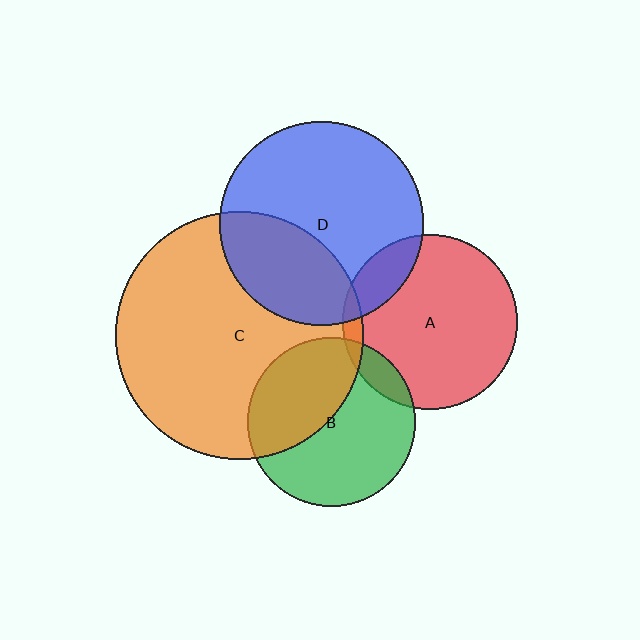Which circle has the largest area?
Circle C (orange).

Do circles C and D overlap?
Yes.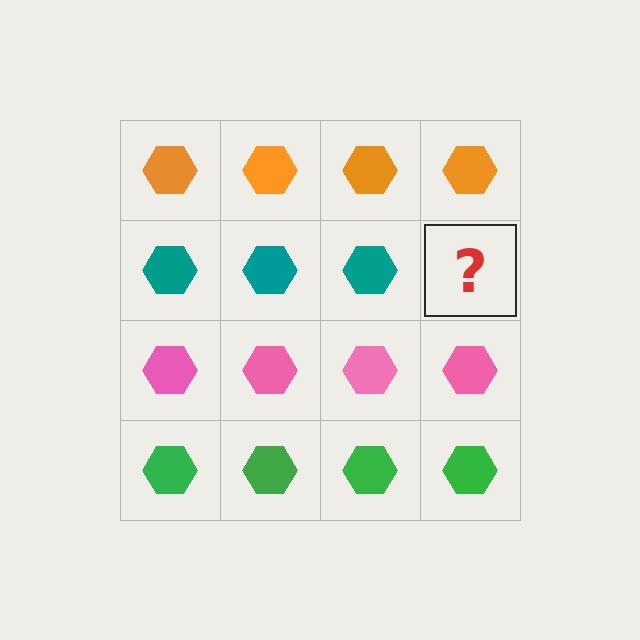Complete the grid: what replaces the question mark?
The question mark should be replaced with a teal hexagon.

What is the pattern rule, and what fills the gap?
The rule is that each row has a consistent color. The gap should be filled with a teal hexagon.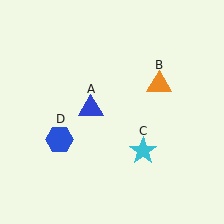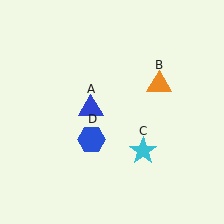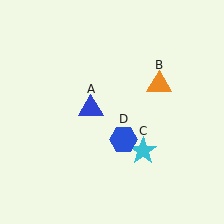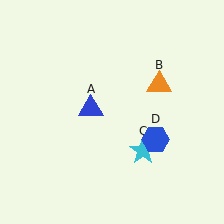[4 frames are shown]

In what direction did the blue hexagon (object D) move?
The blue hexagon (object D) moved right.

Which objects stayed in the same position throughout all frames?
Blue triangle (object A) and orange triangle (object B) and cyan star (object C) remained stationary.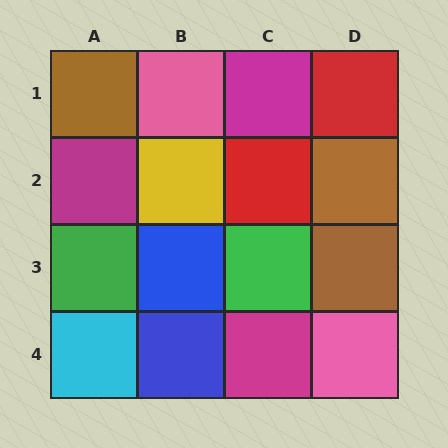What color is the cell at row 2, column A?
Magenta.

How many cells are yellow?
1 cell is yellow.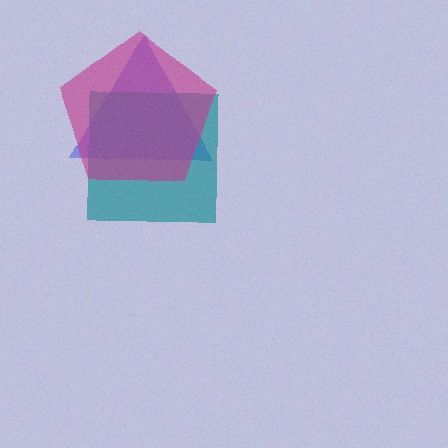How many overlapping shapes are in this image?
There are 3 overlapping shapes in the image.